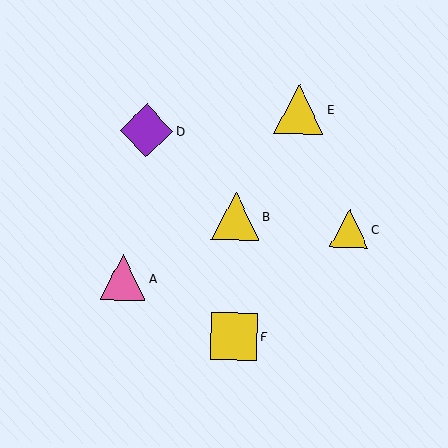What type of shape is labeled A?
Shape A is a pink triangle.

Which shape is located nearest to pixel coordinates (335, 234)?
The yellow triangle (labeled C) at (349, 229) is nearest to that location.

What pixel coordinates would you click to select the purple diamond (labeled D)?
Click at (146, 131) to select the purple diamond D.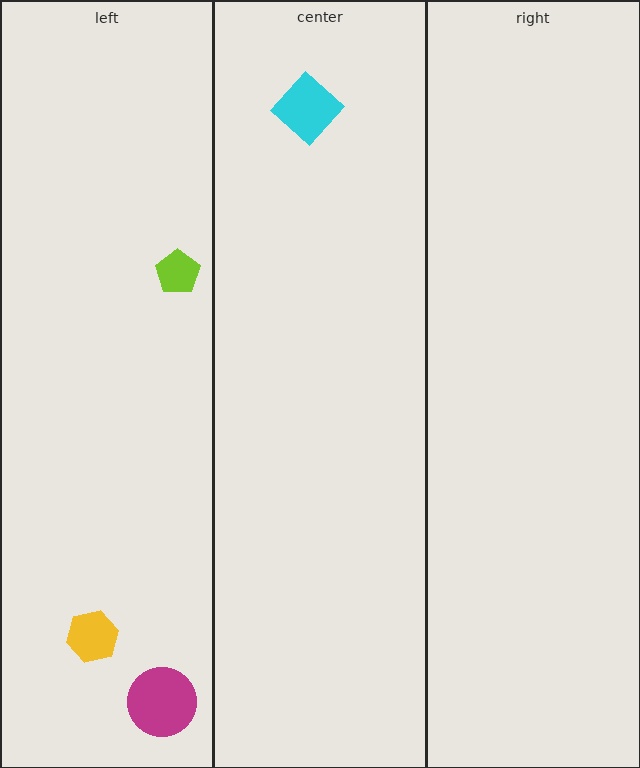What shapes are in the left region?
The yellow hexagon, the lime pentagon, the magenta circle.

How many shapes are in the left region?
3.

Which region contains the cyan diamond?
The center region.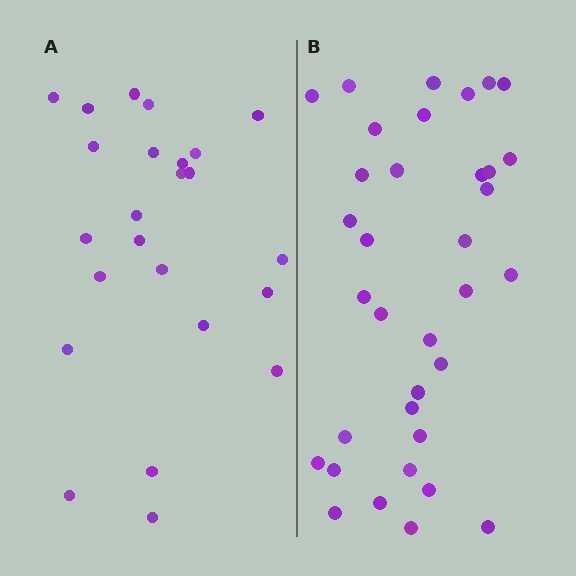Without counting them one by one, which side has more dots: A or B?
Region B (the right region) has more dots.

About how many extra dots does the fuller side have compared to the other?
Region B has roughly 12 or so more dots than region A.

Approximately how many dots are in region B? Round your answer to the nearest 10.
About 40 dots. (The exact count is 35, which rounds to 40.)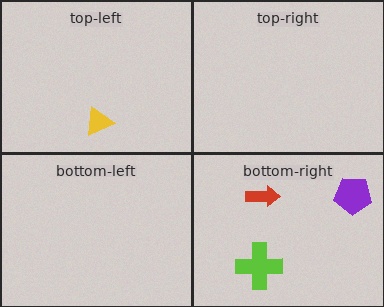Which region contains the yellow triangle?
The top-left region.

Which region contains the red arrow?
The bottom-right region.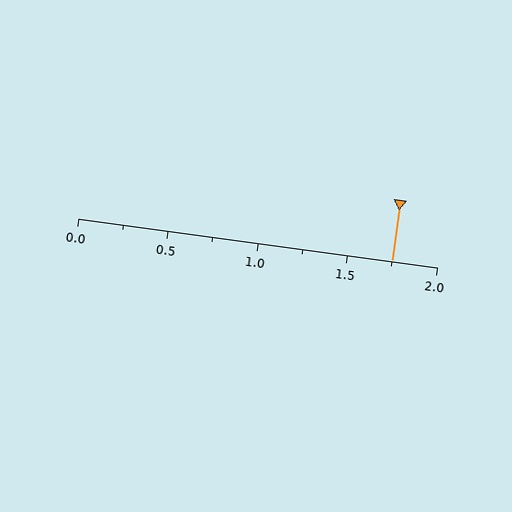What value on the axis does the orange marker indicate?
The marker indicates approximately 1.75.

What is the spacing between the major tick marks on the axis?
The major ticks are spaced 0.5 apart.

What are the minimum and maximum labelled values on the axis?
The axis runs from 0.0 to 2.0.